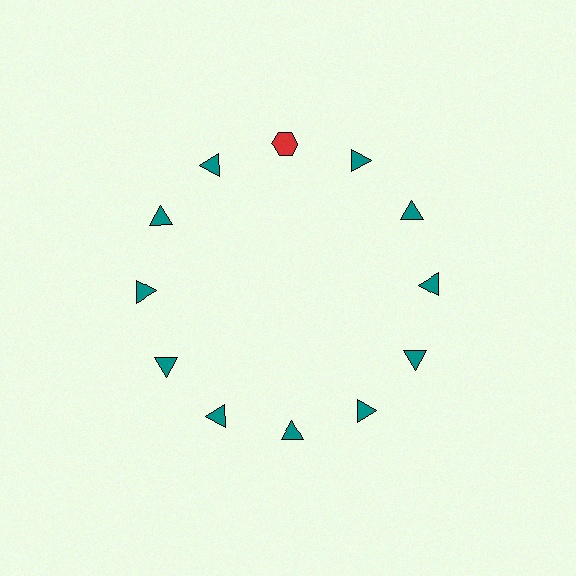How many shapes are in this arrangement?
There are 12 shapes arranged in a ring pattern.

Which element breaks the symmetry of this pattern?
The red hexagon at roughly the 12 o'clock position breaks the symmetry. All other shapes are teal triangles.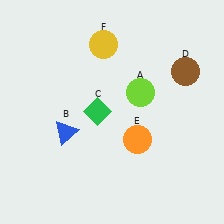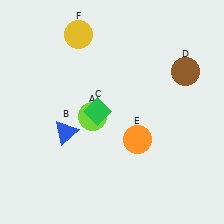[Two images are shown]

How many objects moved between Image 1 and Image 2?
2 objects moved between the two images.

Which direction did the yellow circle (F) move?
The yellow circle (F) moved left.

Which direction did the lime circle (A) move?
The lime circle (A) moved left.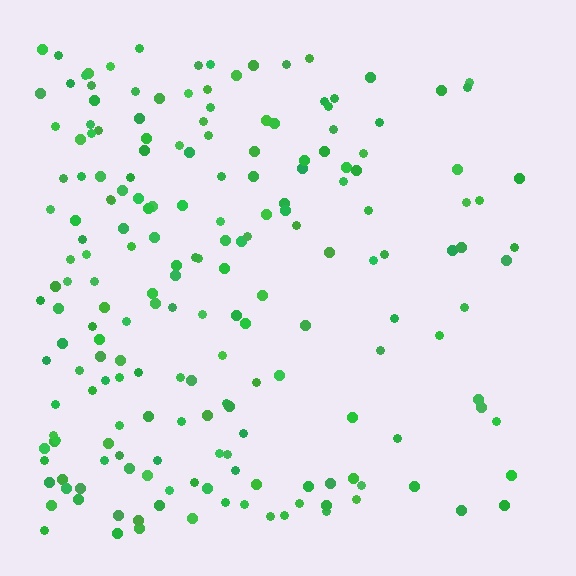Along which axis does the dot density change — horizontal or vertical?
Horizontal.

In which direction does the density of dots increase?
From right to left, with the left side densest.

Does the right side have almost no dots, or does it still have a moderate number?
Still a moderate number, just noticeably fewer than the left.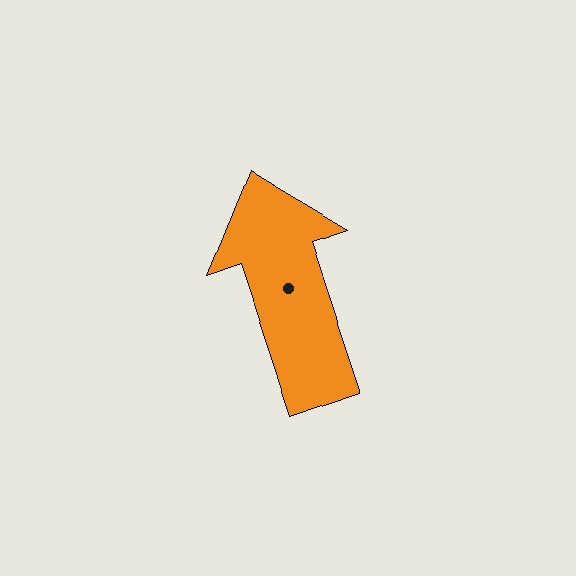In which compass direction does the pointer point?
North.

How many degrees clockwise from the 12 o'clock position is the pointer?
Approximately 342 degrees.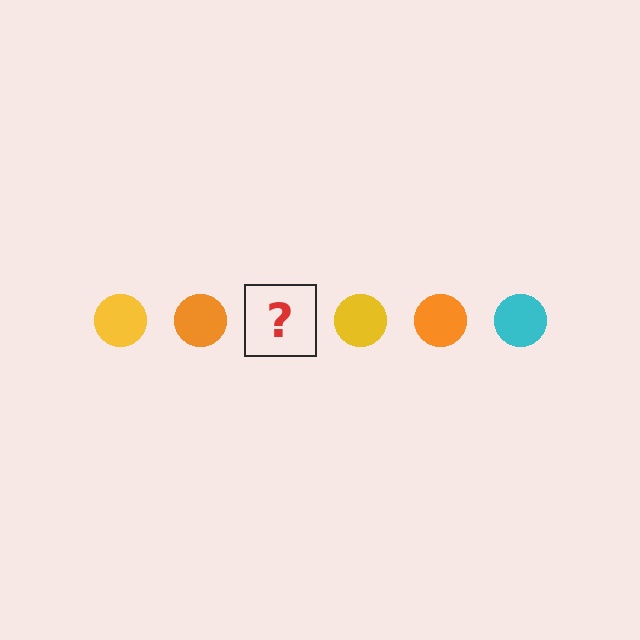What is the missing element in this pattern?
The missing element is a cyan circle.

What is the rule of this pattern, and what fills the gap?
The rule is that the pattern cycles through yellow, orange, cyan circles. The gap should be filled with a cyan circle.